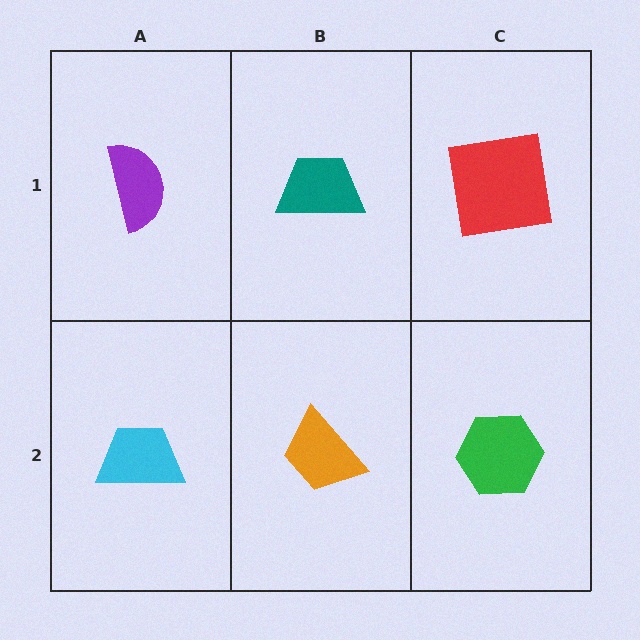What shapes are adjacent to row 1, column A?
A cyan trapezoid (row 2, column A), a teal trapezoid (row 1, column B).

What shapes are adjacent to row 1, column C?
A green hexagon (row 2, column C), a teal trapezoid (row 1, column B).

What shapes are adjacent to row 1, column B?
An orange trapezoid (row 2, column B), a purple semicircle (row 1, column A), a red square (row 1, column C).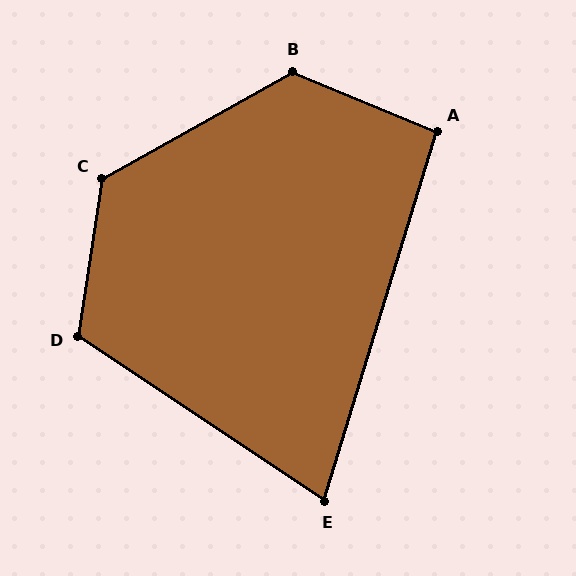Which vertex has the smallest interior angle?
E, at approximately 73 degrees.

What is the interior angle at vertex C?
Approximately 128 degrees (obtuse).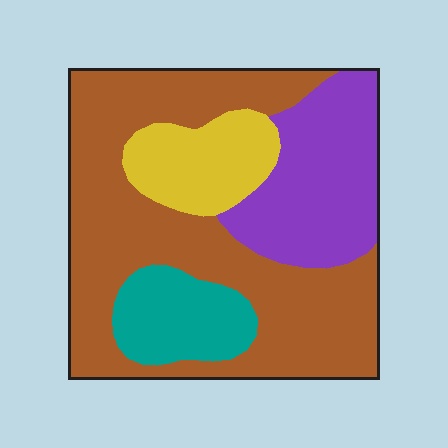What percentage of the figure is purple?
Purple takes up between a sixth and a third of the figure.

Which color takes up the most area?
Brown, at roughly 55%.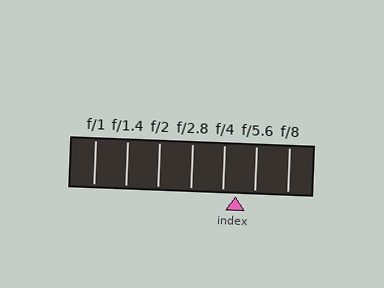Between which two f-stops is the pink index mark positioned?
The index mark is between f/4 and f/5.6.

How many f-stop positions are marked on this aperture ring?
There are 7 f-stop positions marked.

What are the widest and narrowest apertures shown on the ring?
The widest aperture shown is f/1 and the narrowest is f/8.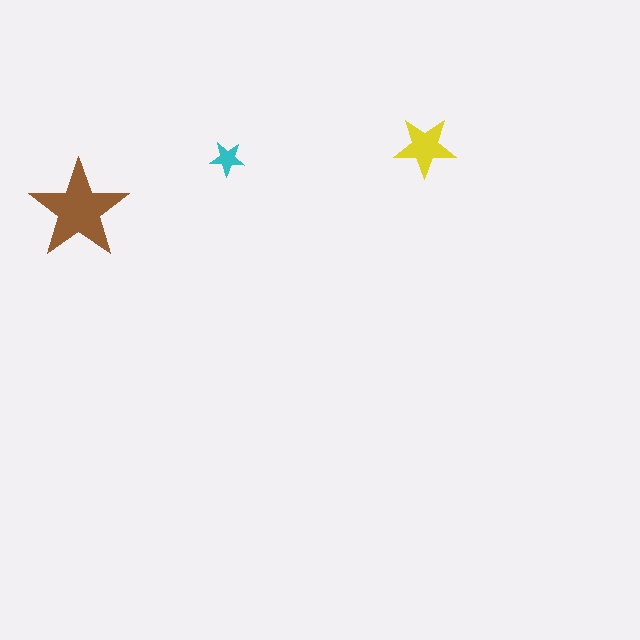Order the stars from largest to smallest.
the brown one, the yellow one, the cyan one.